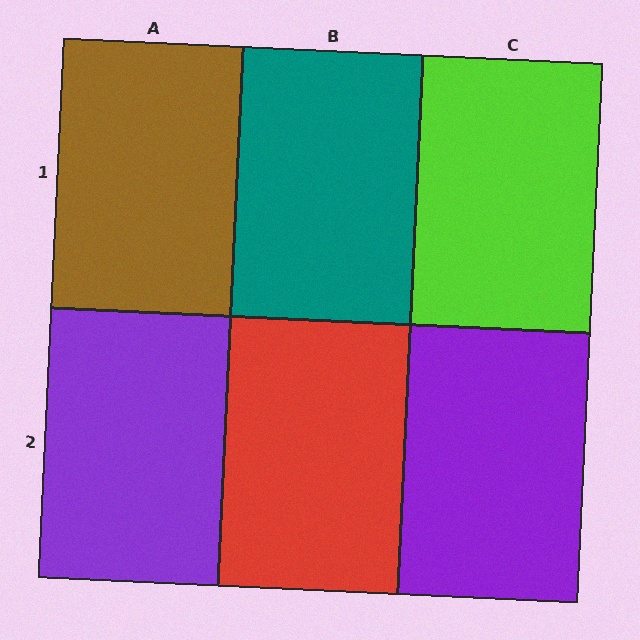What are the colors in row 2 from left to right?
Purple, red, purple.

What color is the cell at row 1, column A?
Brown.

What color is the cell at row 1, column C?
Lime.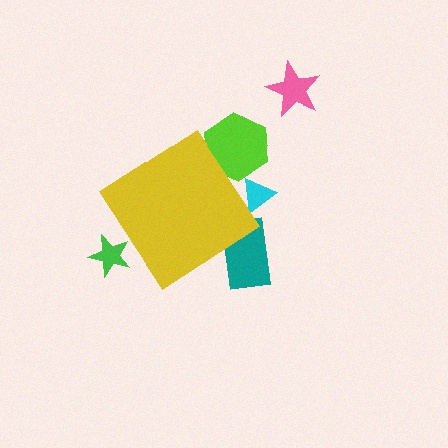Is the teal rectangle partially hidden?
Yes, the teal rectangle is partially hidden behind the yellow diamond.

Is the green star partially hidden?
Yes, the green star is partially hidden behind the yellow diamond.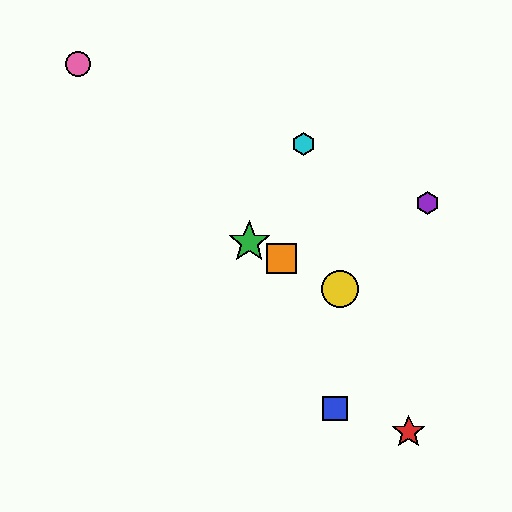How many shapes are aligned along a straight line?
3 shapes (the green star, the yellow circle, the orange square) are aligned along a straight line.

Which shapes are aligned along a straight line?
The green star, the yellow circle, the orange square are aligned along a straight line.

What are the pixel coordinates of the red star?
The red star is at (409, 432).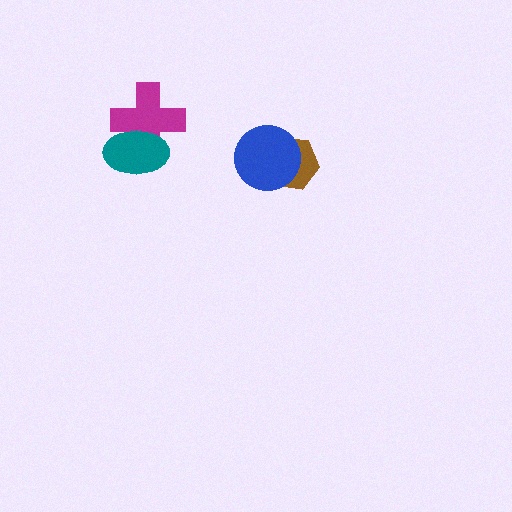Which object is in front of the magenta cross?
The teal ellipse is in front of the magenta cross.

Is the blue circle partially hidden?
No, no other shape covers it.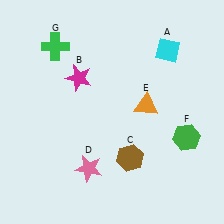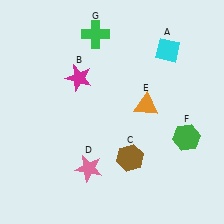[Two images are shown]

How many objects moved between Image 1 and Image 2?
1 object moved between the two images.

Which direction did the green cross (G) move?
The green cross (G) moved right.